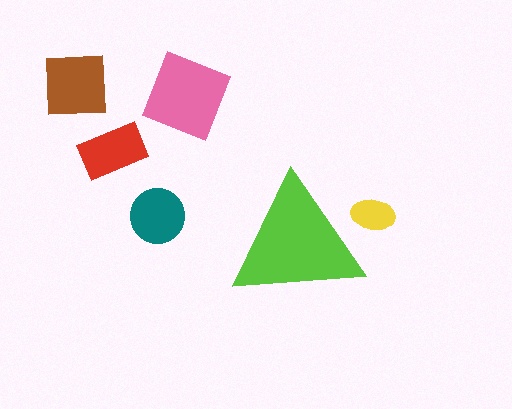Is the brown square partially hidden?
No, the brown square is fully visible.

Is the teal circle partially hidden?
No, the teal circle is fully visible.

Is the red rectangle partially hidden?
No, the red rectangle is fully visible.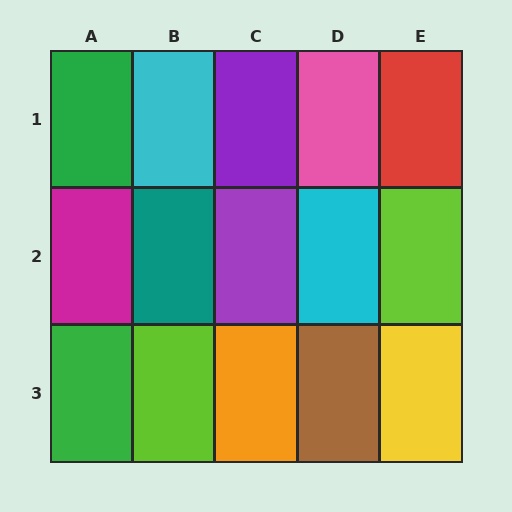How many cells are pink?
1 cell is pink.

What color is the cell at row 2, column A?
Magenta.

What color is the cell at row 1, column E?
Red.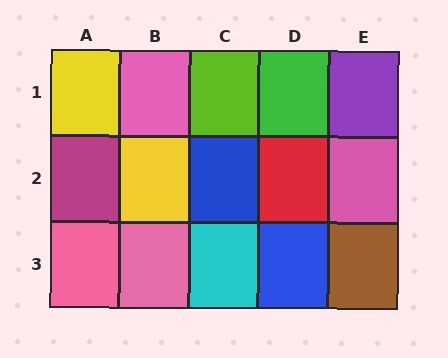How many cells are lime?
1 cell is lime.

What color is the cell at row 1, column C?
Lime.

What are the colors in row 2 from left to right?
Magenta, yellow, blue, red, pink.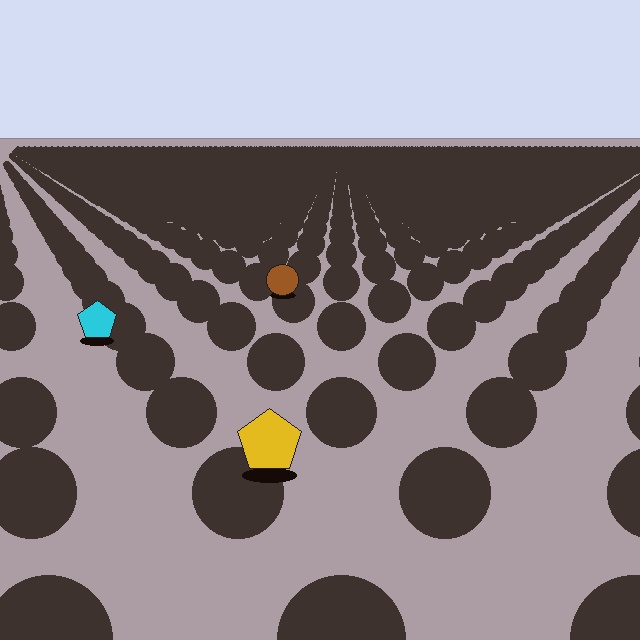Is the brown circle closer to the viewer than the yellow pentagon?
No. The yellow pentagon is closer — you can tell from the texture gradient: the ground texture is coarser near it.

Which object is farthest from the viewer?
The brown circle is farthest from the viewer. It appears smaller and the ground texture around it is denser.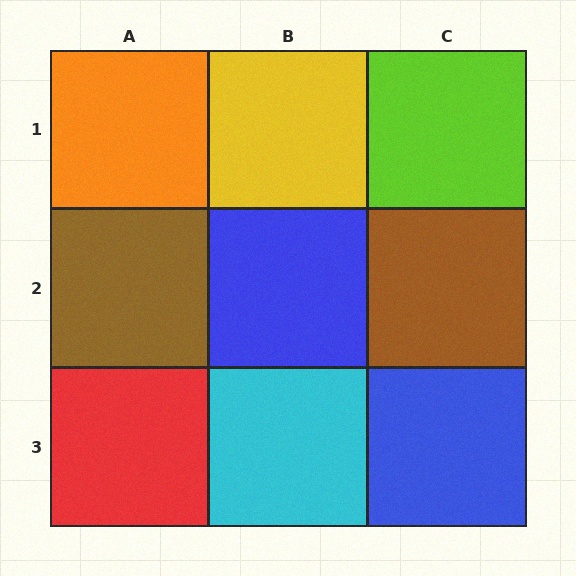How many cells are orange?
1 cell is orange.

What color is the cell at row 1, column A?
Orange.